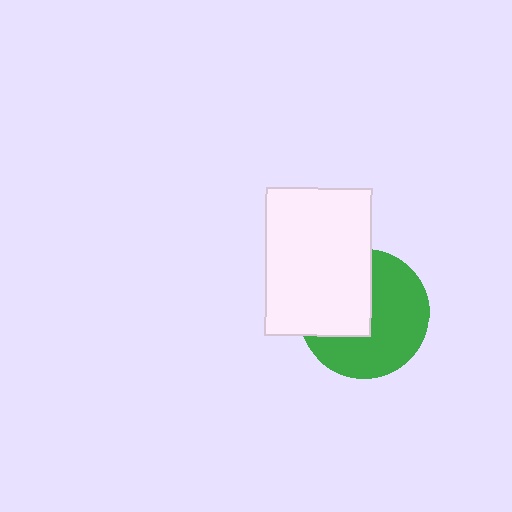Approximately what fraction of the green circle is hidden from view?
Roughly 40% of the green circle is hidden behind the white rectangle.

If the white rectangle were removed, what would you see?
You would see the complete green circle.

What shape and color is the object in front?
The object in front is a white rectangle.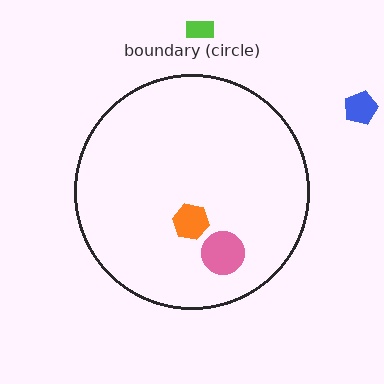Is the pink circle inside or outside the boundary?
Inside.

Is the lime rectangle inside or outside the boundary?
Outside.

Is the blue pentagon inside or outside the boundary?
Outside.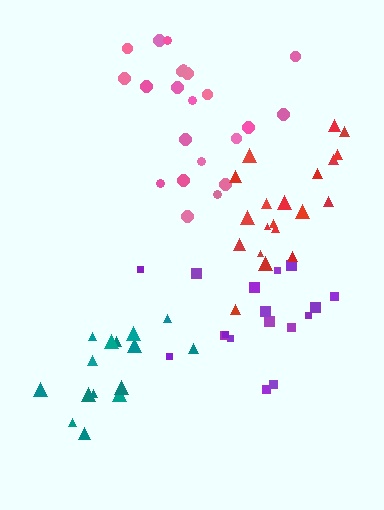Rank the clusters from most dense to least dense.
teal, red, pink, purple.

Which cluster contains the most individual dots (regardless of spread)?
Pink (22).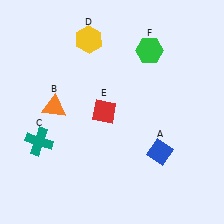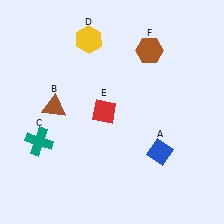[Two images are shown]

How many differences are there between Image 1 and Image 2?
There are 2 differences between the two images.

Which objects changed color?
B changed from orange to brown. F changed from green to brown.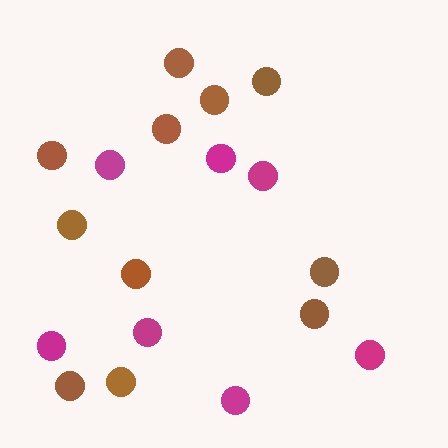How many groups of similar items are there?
There are 2 groups: one group of magenta circles (7) and one group of brown circles (11).